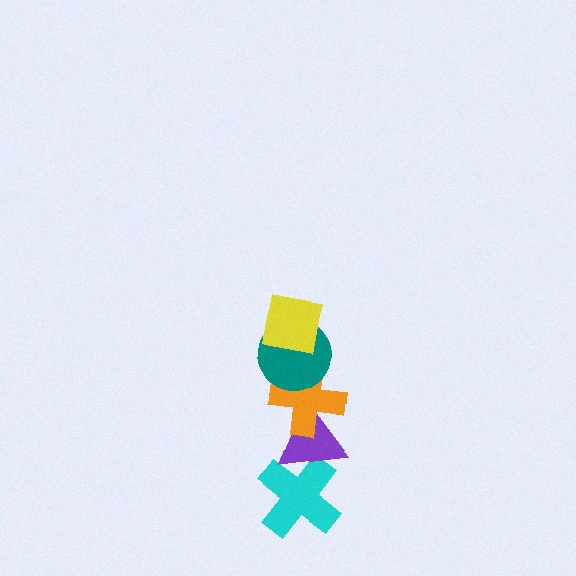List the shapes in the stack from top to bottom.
From top to bottom: the yellow square, the teal circle, the orange cross, the purple triangle, the cyan cross.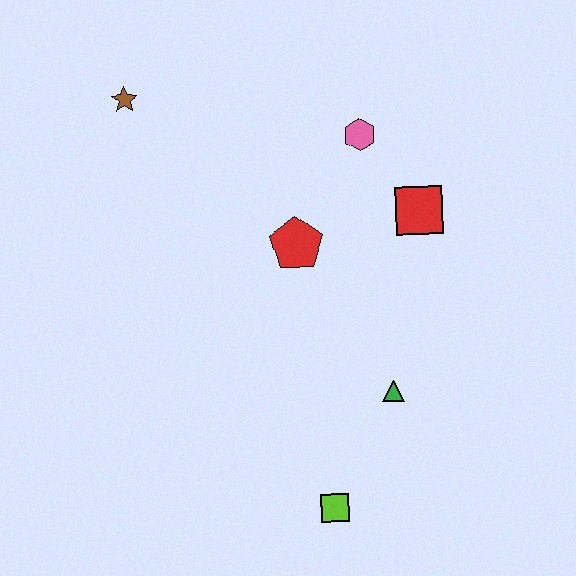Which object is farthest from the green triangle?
The brown star is farthest from the green triangle.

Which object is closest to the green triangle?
The lime square is closest to the green triangle.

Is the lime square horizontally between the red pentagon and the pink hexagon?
Yes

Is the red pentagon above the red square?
No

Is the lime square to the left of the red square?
Yes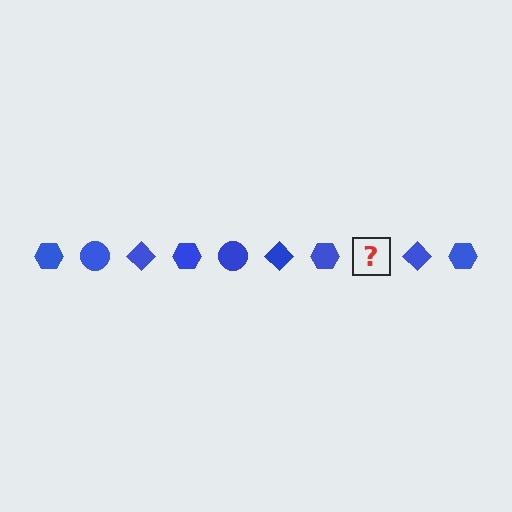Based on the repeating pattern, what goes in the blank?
The blank should be a blue circle.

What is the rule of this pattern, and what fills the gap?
The rule is that the pattern cycles through hexagon, circle, diamond shapes in blue. The gap should be filled with a blue circle.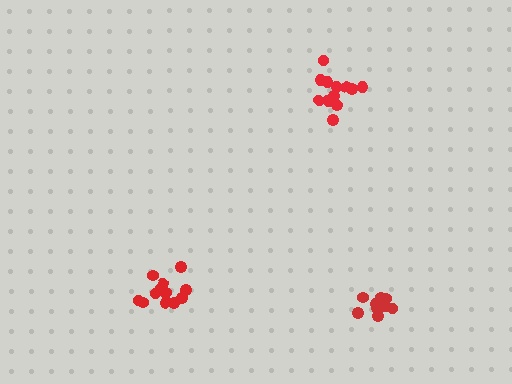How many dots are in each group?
Group 1: 12 dots, Group 2: 12 dots, Group 3: 10 dots (34 total).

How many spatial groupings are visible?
There are 3 spatial groupings.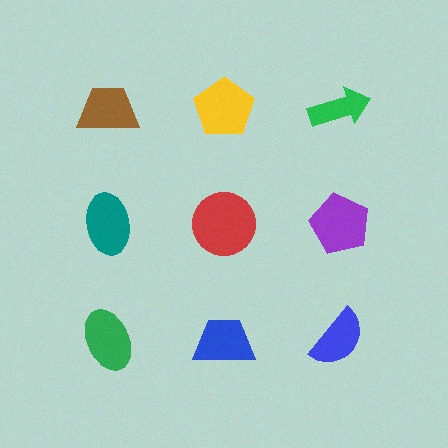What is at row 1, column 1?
A brown trapezoid.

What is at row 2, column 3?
A purple pentagon.